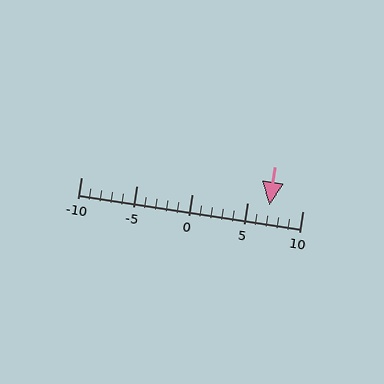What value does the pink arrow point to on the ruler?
The pink arrow points to approximately 7.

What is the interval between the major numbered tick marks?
The major tick marks are spaced 5 units apart.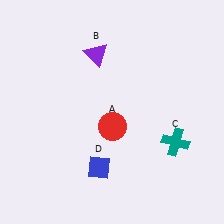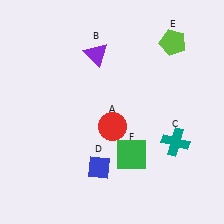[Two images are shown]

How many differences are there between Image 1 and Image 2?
There are 2 differences between the two images.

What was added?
A lime pentagon (E), a green square (F) were added in Image 2.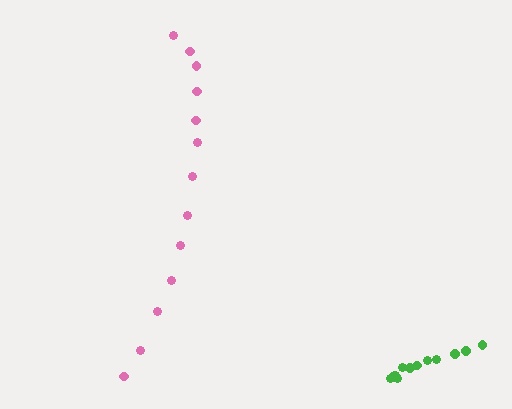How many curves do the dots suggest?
There are 2 distinct paths.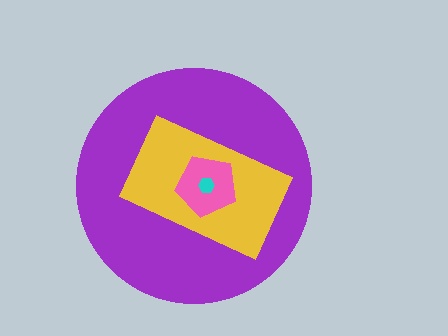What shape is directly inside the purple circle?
The yellow rectangle.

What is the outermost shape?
The purple circle.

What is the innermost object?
The cyan hexagon.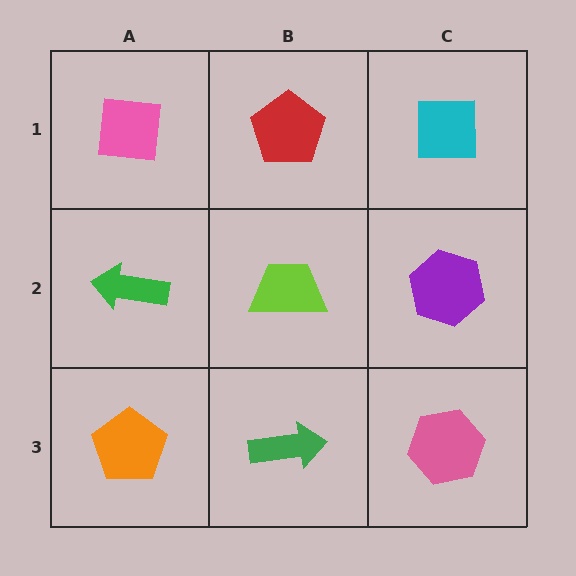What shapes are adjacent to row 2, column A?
A pink square (row 1, column A), an orange pentagon (row 3, column A), a lime trapezoid (row 2, column B).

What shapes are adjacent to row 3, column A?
A green arrow (row 2, column A), a green arrow (row 3, column B).